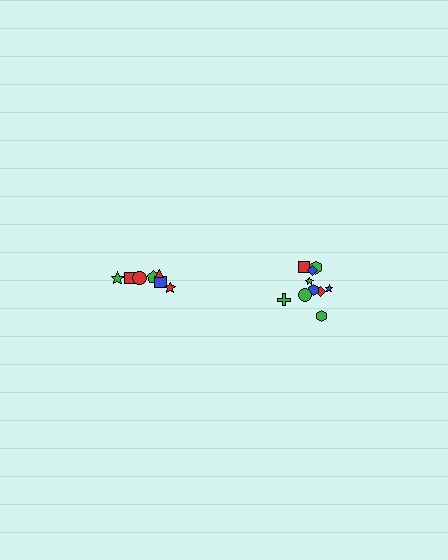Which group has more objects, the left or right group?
The right group.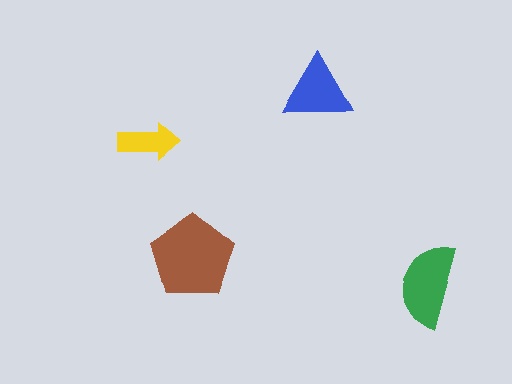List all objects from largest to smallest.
The brown pentagon, the green semicircle, the blue triangle, the yellow arrow.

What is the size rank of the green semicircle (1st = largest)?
2nd.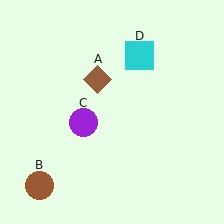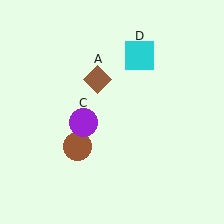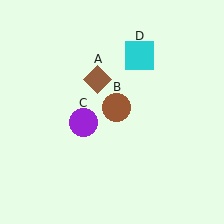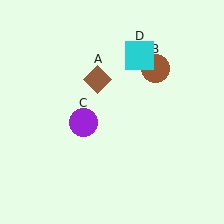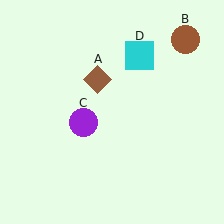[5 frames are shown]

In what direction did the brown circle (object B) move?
The brown circle (object B) moved up and to the right.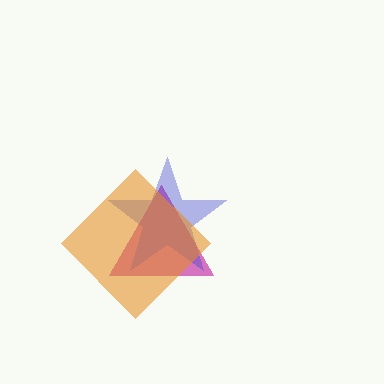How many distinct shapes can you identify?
There are 3 distinct shapes: a magenta triangle, a blue star, an orange diamond.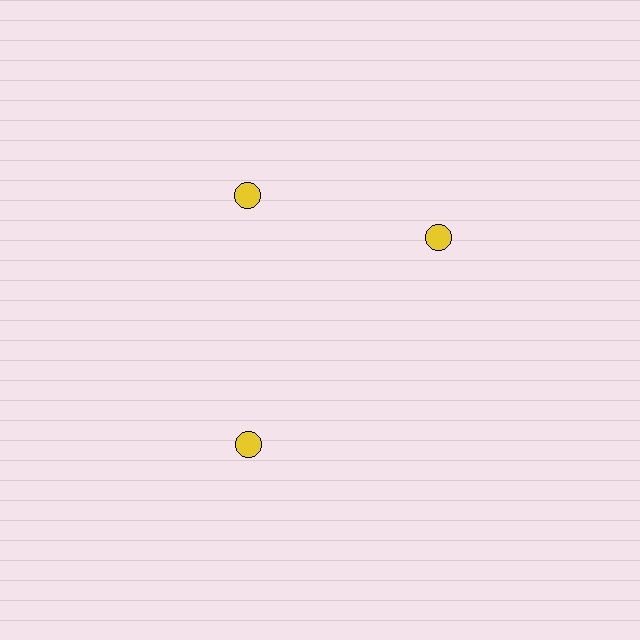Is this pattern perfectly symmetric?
No. The 3 yellow circles are arranged in a ring, but one element near the 3 o'clock position is rotated out of alignment along the ring, breaking the 3-fold rotational symmetry.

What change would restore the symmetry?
The symmetry would be restored by rotating it back into even spacing with its neighbors so that all 3 circles sit at equal angles and equal distance from the center.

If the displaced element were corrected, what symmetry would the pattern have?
It would have 3-fold rotational symmetry — the pattern would map onto itself every 120 degrees.